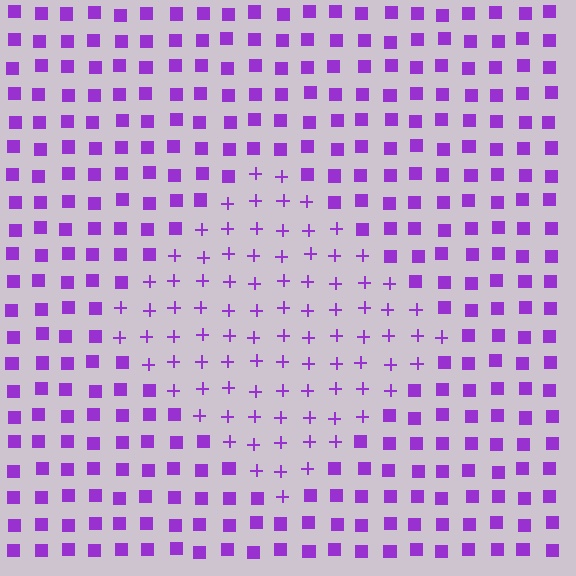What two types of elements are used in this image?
The image uses plus signs inside the diamond region and squares outside it.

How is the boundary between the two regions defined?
The boundary is defined by a change in element shape: plus signs inside vs. squares outside. All elements share the same color and spacing.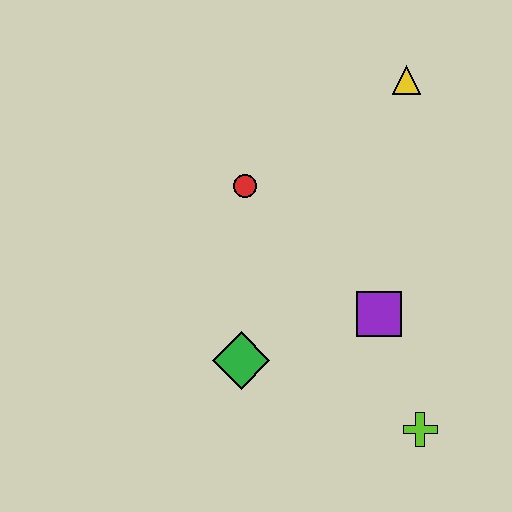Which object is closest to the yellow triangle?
The red circle is closest to the yellow triangle.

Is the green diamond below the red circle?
Yes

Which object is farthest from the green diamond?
The yellow triangle is farthest from the green diamond.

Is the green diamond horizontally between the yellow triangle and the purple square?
No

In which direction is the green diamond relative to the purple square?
The green diamond is to the left of the purple square.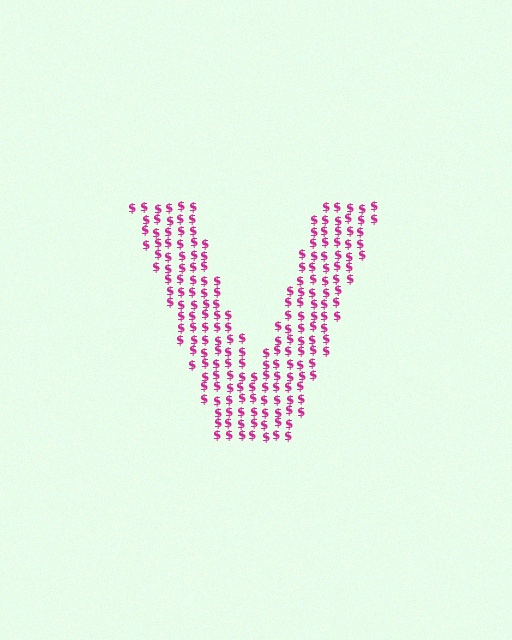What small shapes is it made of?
It is made of small dollar signs.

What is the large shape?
The large shape is the letter V.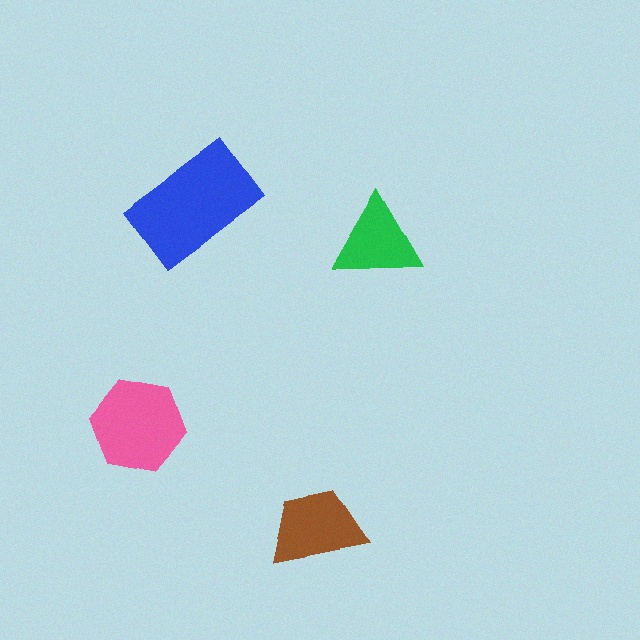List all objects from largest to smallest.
The blue rectangle, the pink hexagon, the brown trapezoid, the green triangle.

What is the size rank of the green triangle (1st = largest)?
4th.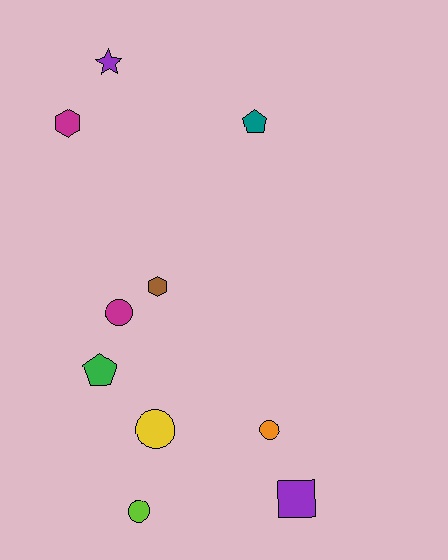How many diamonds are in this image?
There are no diamonds.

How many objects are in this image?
There are 10 objects.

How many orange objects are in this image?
There is 1 orange object.